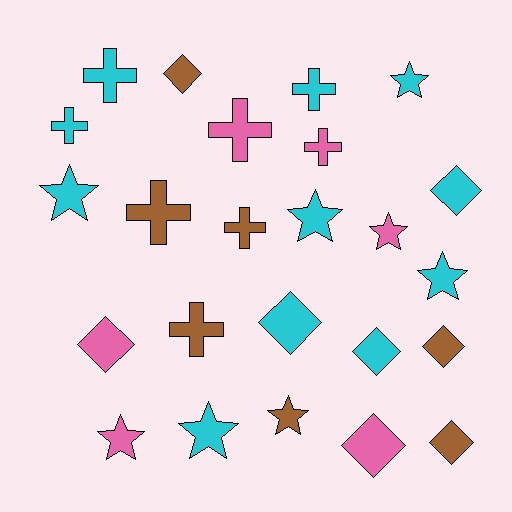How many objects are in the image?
There are 24 objects.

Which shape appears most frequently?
Star, with 8 objects.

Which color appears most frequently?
Cyan, with 11 objects.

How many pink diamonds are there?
There are 2 pink diamonds.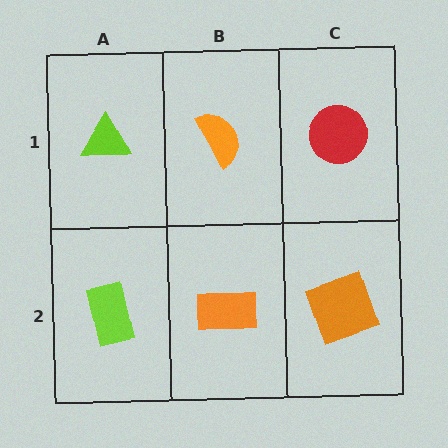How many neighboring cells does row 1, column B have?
3.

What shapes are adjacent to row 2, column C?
A red circle (row 1, column C), an orange rectangle (row 2, column B).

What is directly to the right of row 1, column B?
A red circle.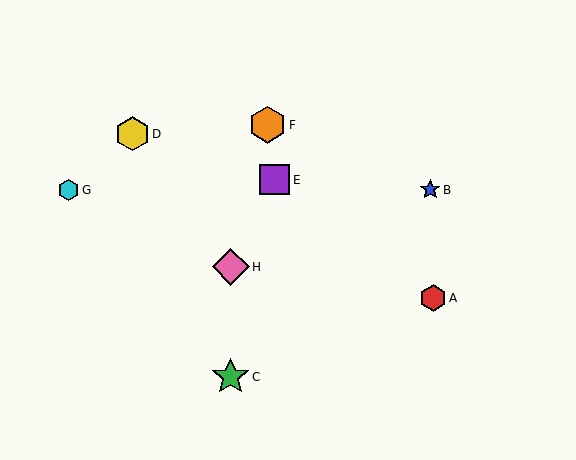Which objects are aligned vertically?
Objects C, H are aligned vertically.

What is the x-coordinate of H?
Object H is at x≈231.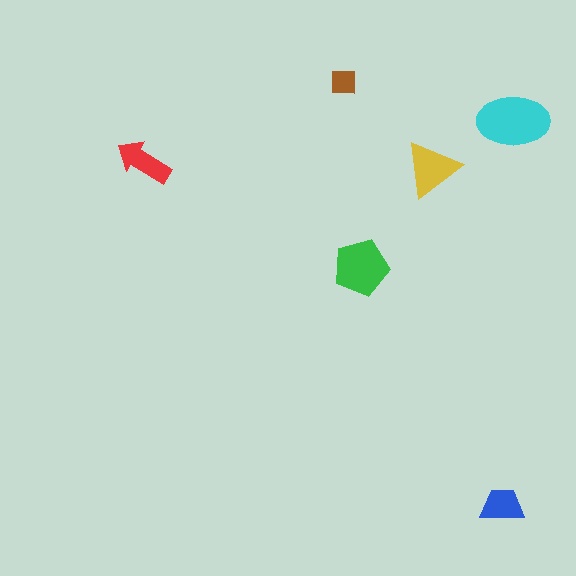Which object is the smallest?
The brown square.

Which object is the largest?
The cyan ellipse.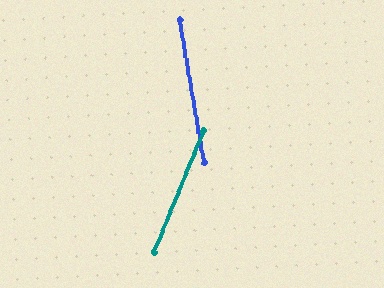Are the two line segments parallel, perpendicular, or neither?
Neither parallel nor perpendicular — they differ by about 32°.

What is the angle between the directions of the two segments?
Approximately 32 degrees.